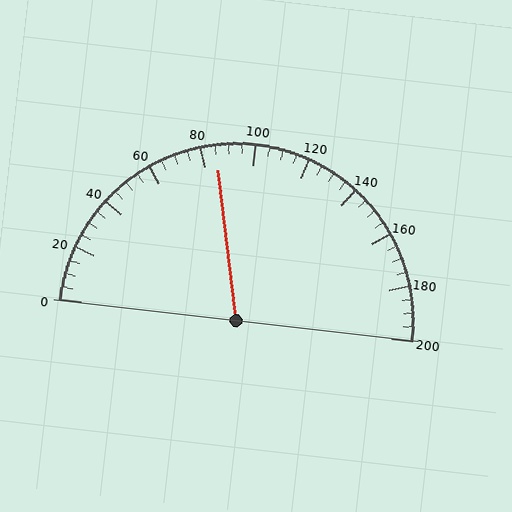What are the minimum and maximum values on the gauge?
The gauge ranges from 0 to 200.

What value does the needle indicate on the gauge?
The needle indicates approximately 85.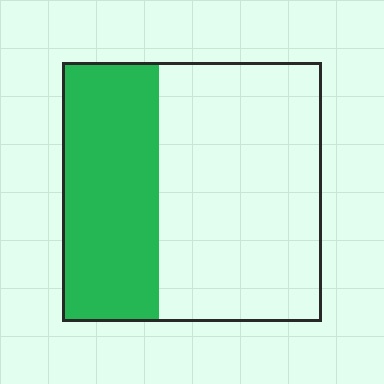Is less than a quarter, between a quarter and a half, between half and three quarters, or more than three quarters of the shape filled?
Between a quarter and a half.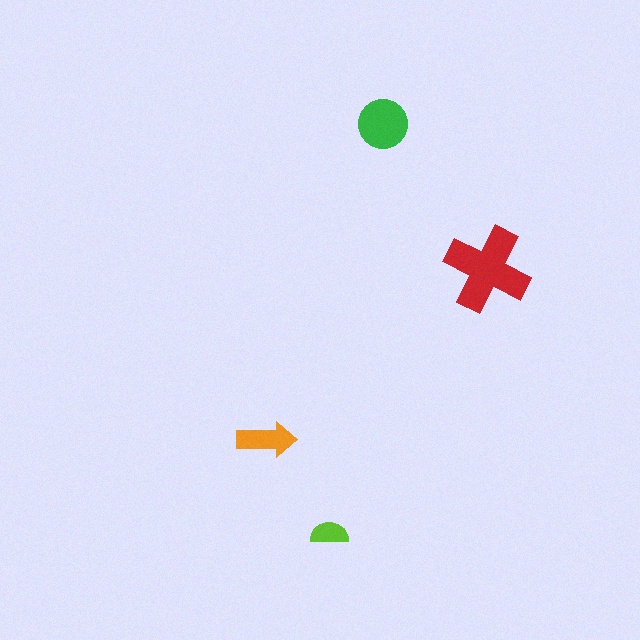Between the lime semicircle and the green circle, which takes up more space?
The green circle.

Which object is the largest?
The red cross.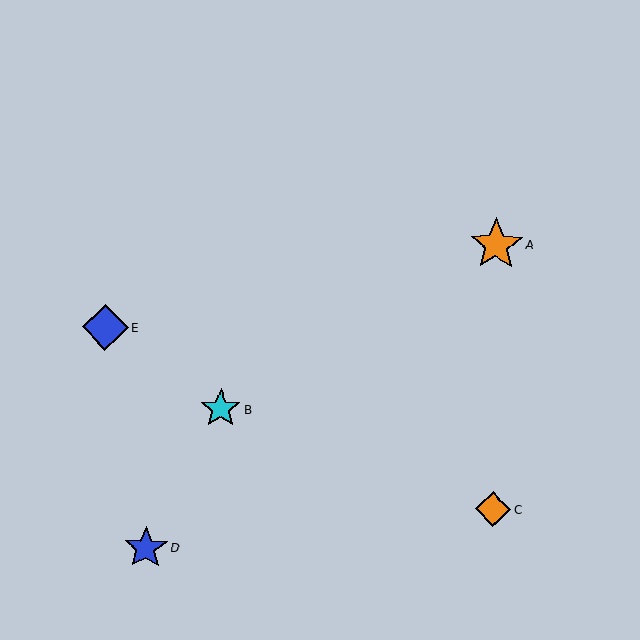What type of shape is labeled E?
Shape E is a blue diamond.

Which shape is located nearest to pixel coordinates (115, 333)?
The blue diamond (labeled E) at (105, 328) is nearest to that location.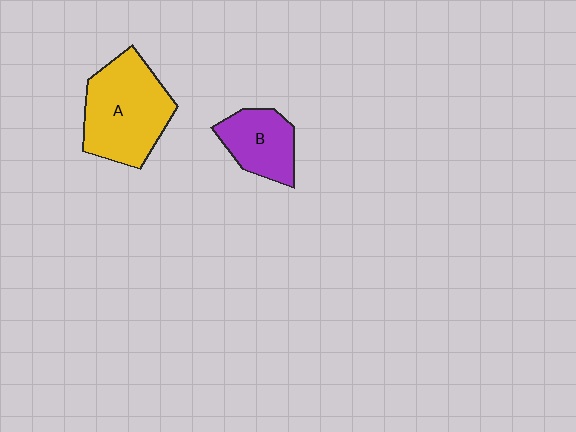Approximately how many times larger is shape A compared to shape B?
Approximately 1.7 times.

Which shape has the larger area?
Shape A (yellow).